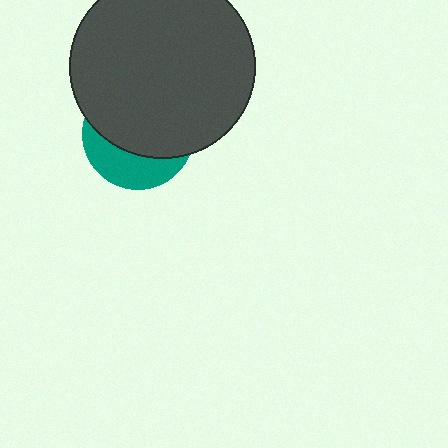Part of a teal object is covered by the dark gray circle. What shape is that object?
It is a circle.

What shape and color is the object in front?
The object in front is a dark gray circle.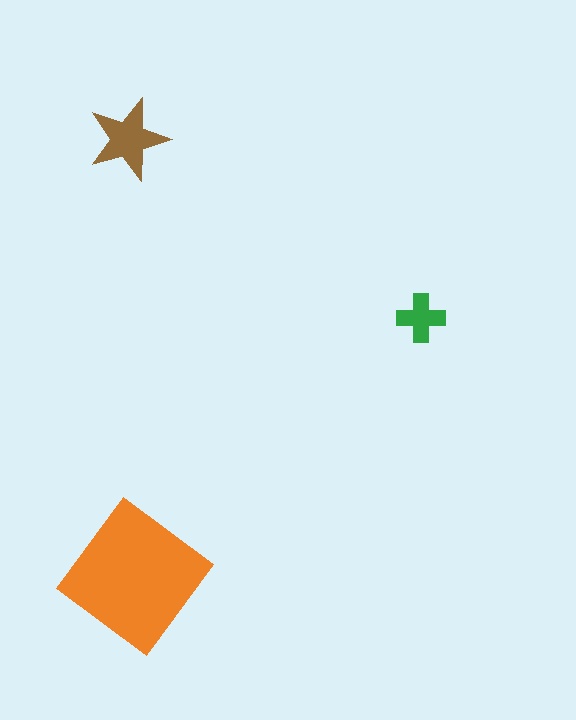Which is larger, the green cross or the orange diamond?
The orange diamond.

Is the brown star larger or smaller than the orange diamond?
Smaller.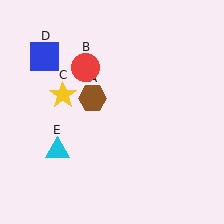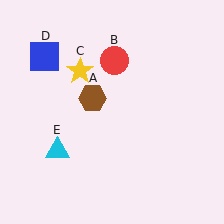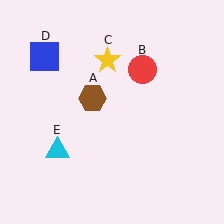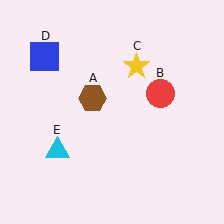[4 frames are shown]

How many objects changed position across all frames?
2 objects changed position: red circle (object B), yellow star (object C).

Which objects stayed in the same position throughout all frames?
Brown hexagon (object A) and blue square (object D) and cyan triangle (object E) remained stationary.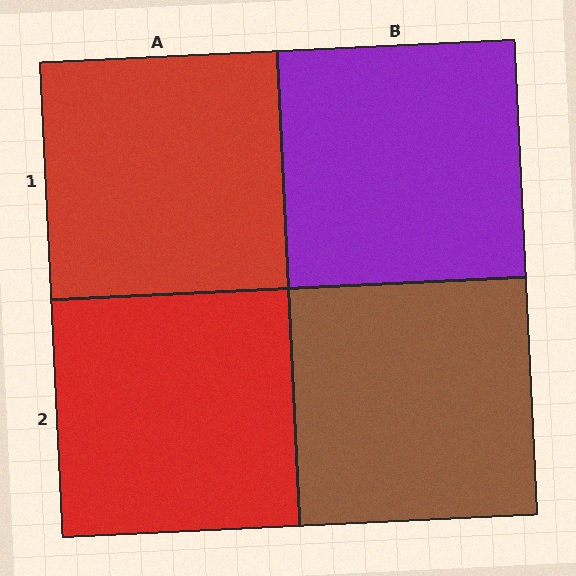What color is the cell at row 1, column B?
Purple.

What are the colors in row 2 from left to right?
Red, brown.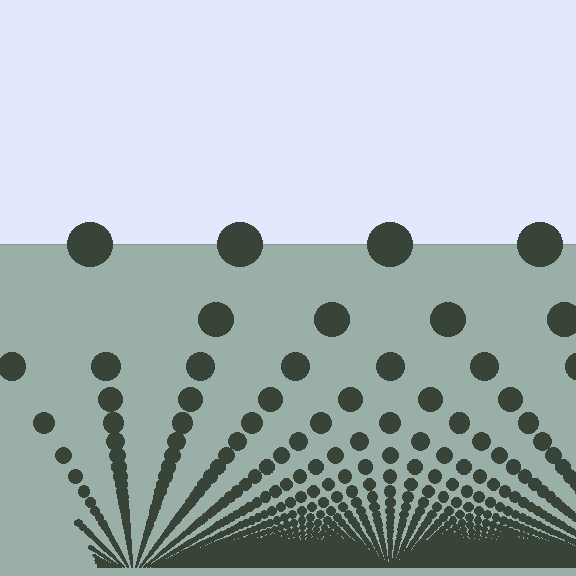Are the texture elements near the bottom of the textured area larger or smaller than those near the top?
Smaller. The gradient is inverted — elements near the bottom are smaller and denser.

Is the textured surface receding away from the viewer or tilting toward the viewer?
The surface appears to tilt toward the viewer. Texture elements get larger and sparser toward the top.